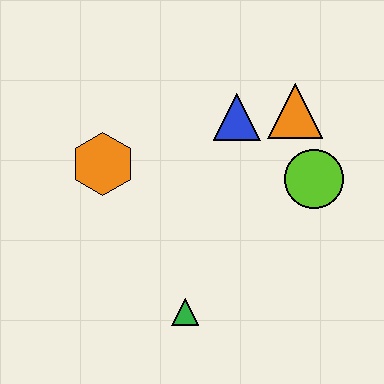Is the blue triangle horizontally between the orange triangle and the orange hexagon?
Yes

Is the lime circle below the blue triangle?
Yes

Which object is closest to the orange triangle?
The blue triangle is closest to the orange triangle.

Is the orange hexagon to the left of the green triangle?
Yes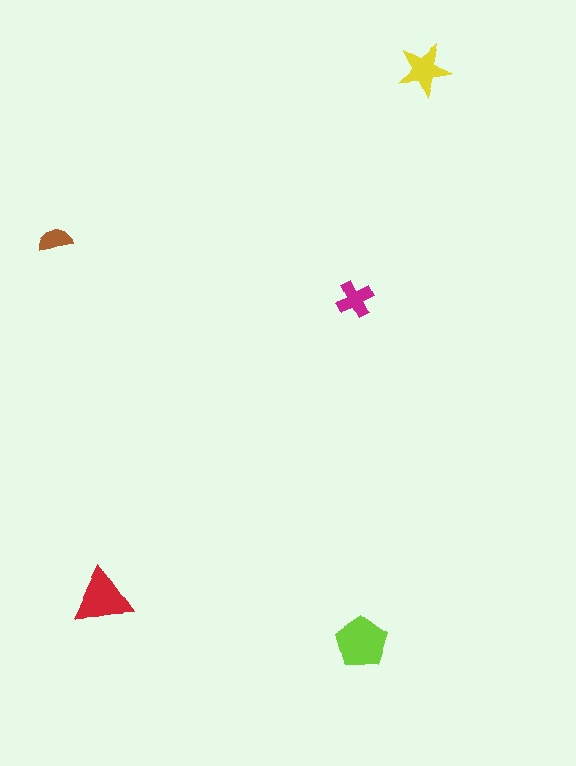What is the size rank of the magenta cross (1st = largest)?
4th.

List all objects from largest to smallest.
The lime pentagon, the red triangle, the yellow star, the magenta cross, the brown semicircle.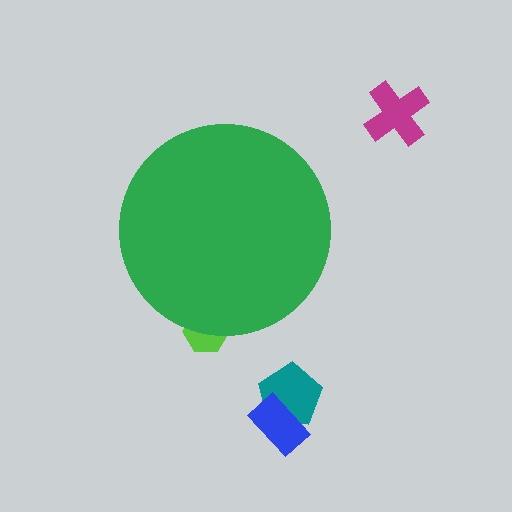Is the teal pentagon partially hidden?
No, the teal pentagon is fully visible.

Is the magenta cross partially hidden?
No, the magenta cross is fully visible.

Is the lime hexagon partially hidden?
Yes, the lime hexagon is partially hidden behind the green circle.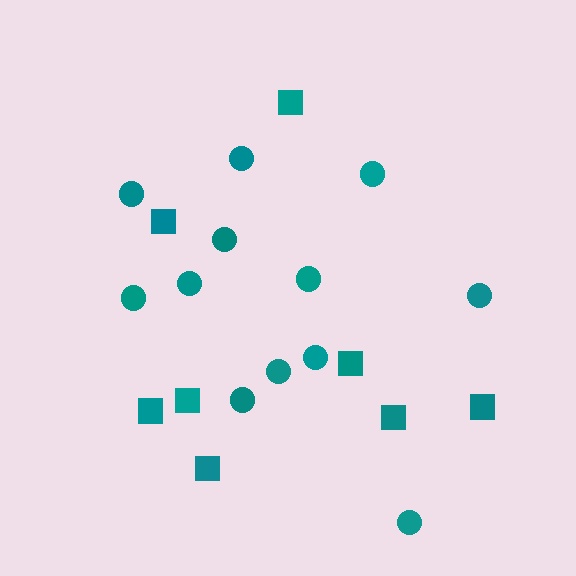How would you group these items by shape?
There are 2 groups: one group of circles (12) and one group of squares (8).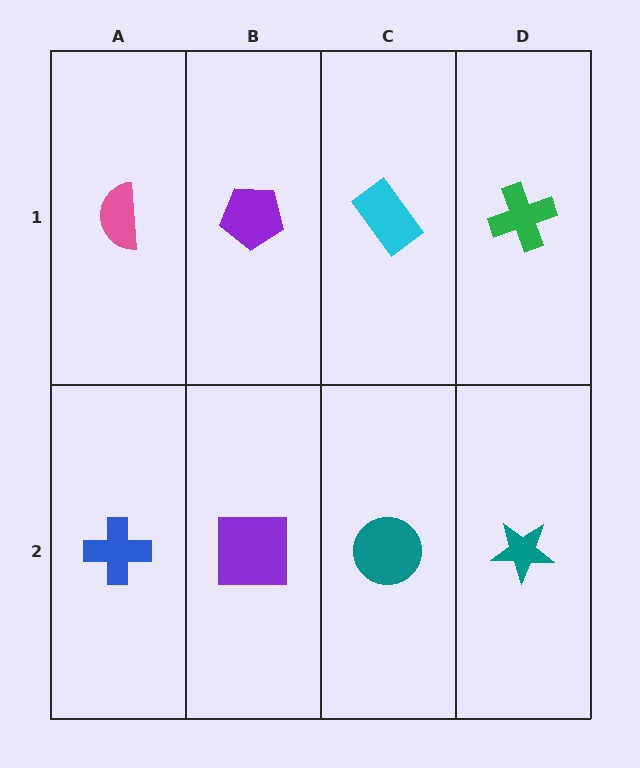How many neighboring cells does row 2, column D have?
2.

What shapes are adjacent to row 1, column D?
A teal star (row 2, column D), a cyan rectangle (row 1, column C).